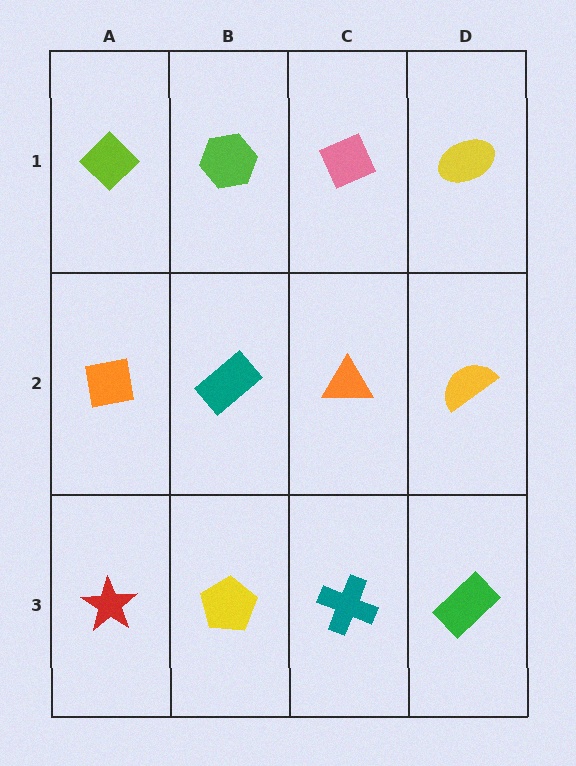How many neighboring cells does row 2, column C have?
4.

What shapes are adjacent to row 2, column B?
A lime hexagon (row 1, column B), a yellow pentagon (row 3, column B), an orange square (row 2, column A), an orange triangle (row 2, column C).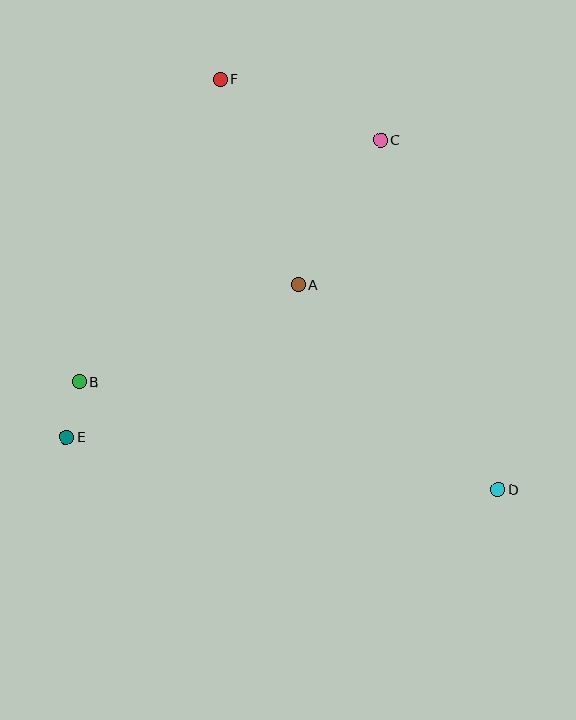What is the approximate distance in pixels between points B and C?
The distance between B and C is approximately 386 pixels.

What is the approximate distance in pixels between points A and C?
The distance between A and C is approximately 166 pixels.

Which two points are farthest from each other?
Points D and F are farthest from each other.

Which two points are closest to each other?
Points B and E are closest to each other.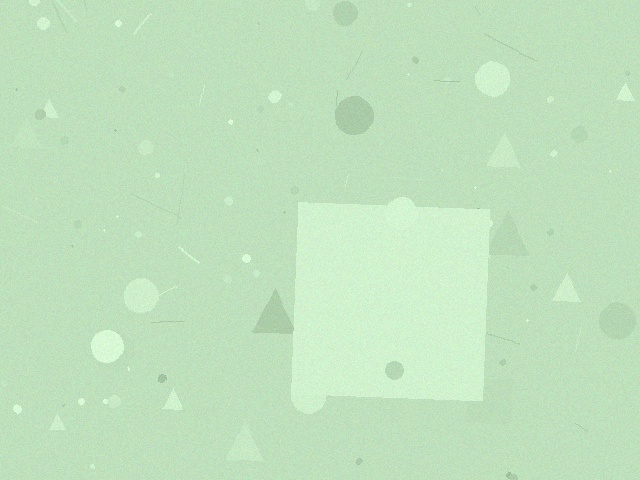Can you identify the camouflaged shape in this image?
The camouflaged shape is a square.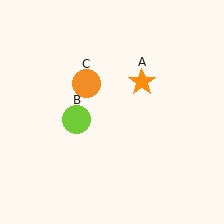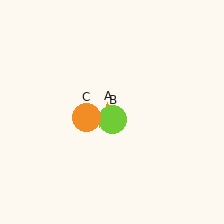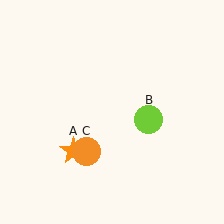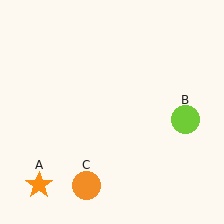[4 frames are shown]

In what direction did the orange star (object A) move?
The orange star (object A) moved down and to the left.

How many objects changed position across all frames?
3 objects changed position: orange star (object A), lime circle (object B), orange circle (object C).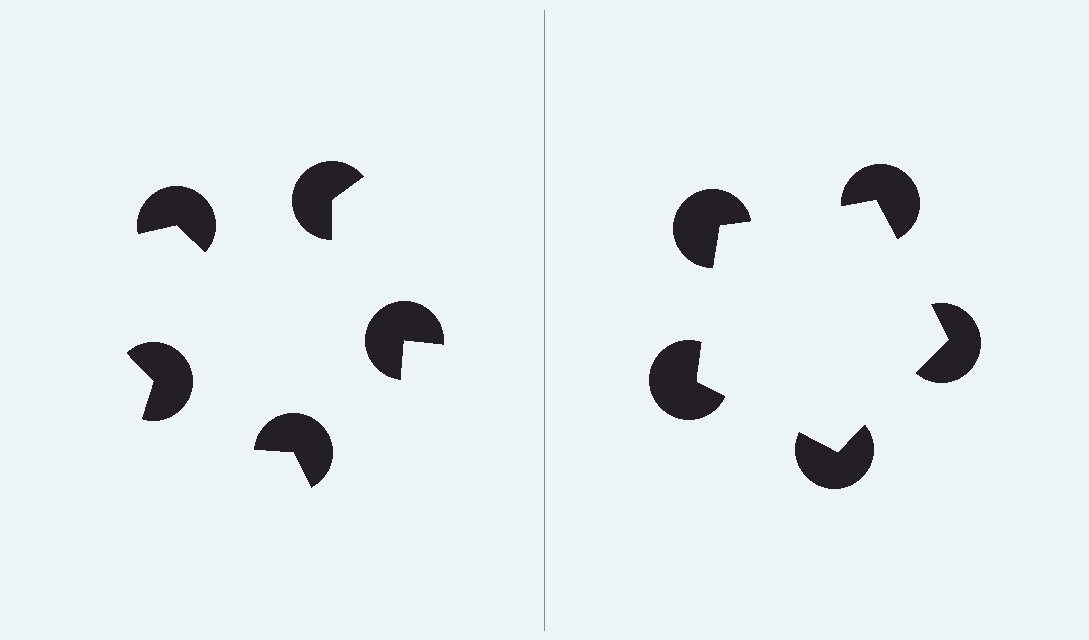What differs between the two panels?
The pac-man discs are positioned identically on both sides; only the wedge orientations differ. On the right they align to a pentagon; on the left they are misaligned.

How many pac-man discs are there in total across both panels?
10 — 5 on each side.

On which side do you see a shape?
An illusory pentagon appears on the right side. On the left side the wedge cuts are rotated, so no coherent shape forms.